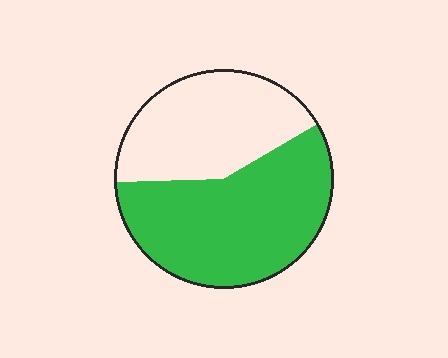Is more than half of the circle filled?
Yes.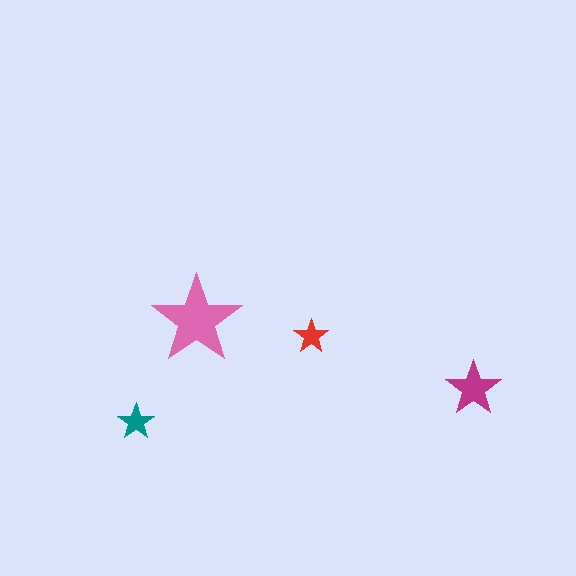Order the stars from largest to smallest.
the pink one, the magenta one, the teal one, the red one.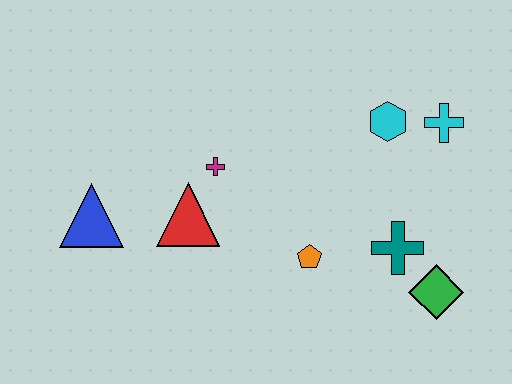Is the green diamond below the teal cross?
Yes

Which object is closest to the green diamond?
The teal cross is closest to the green diamond.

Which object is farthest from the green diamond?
The blue triangle is farthest from the green diamond.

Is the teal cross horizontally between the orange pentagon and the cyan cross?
Yes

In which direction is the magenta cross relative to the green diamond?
The magenta cross is to the left of the green diamond.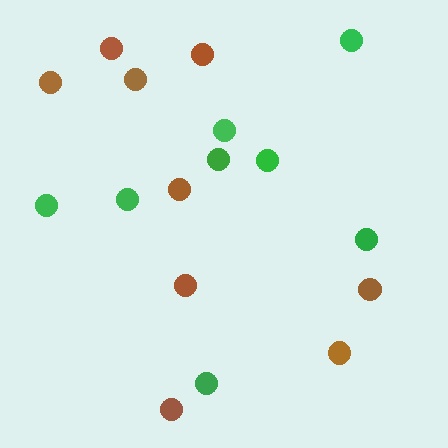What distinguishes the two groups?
There are 2 groups: one group of brown circles (9) and one group of green circles (8).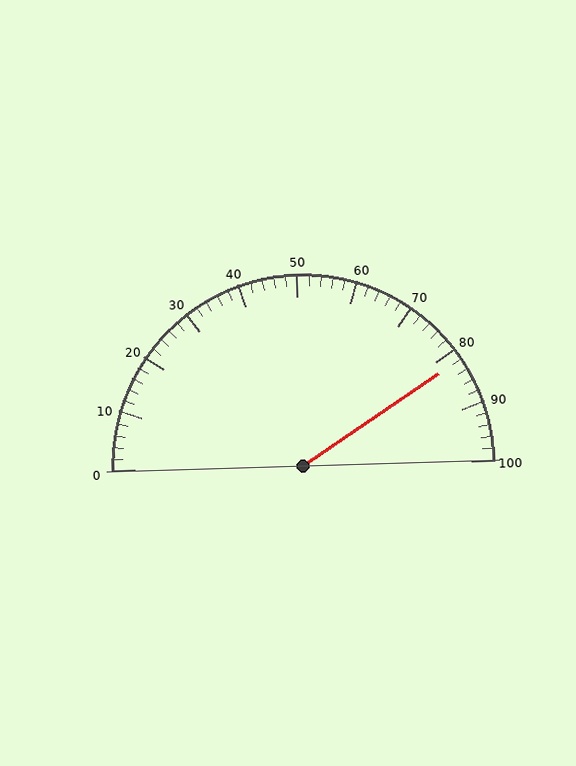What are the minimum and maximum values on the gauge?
The gauge ranges from 0 to 100.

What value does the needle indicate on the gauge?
The needle indicates approximately 82.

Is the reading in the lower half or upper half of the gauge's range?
The reading is in the upper half of the range (0 to 100).